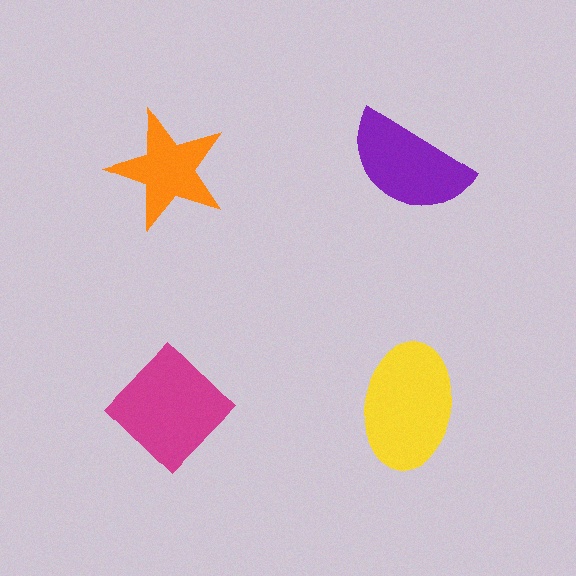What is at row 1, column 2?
A purple semicircle.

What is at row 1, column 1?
An orange star.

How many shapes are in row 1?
2 shapes.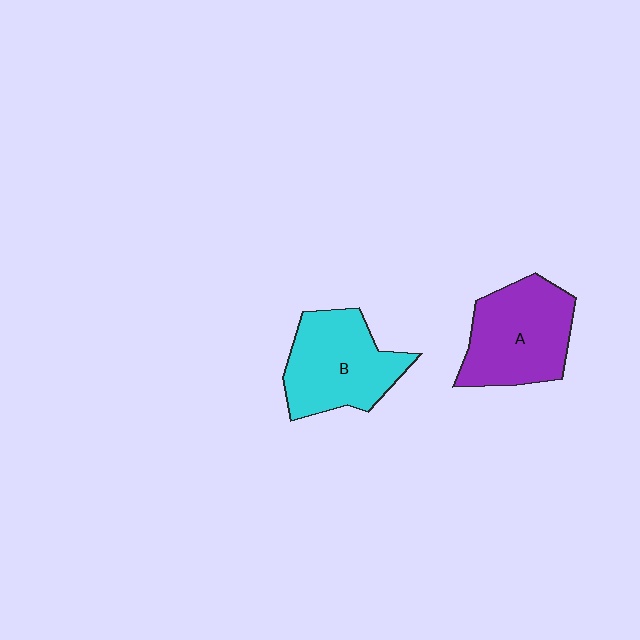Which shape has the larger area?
Shape A (purple).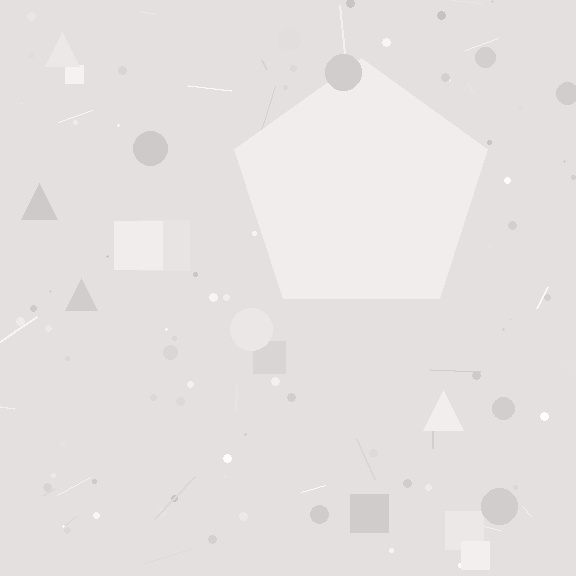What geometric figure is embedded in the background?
A pentagon is embedded in the background.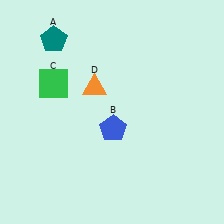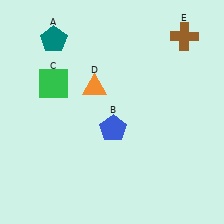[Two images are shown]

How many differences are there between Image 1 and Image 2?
There is 1 difference between the two images.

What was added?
A brown cross (E) was added in Image 2.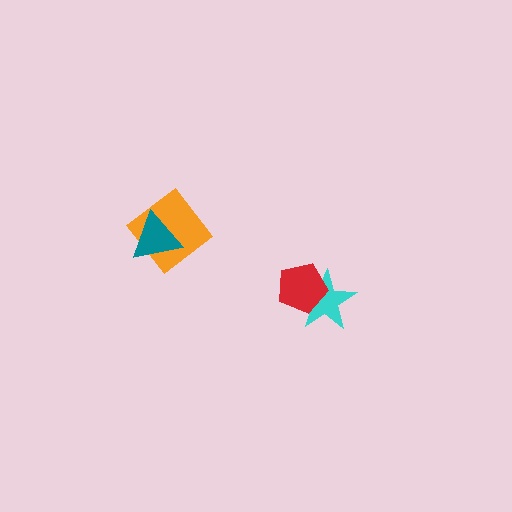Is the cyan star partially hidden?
Yes, it is partially covered by another shape.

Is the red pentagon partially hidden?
No, no other shape covers it.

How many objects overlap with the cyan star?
1 object overlaps with the cyan star.